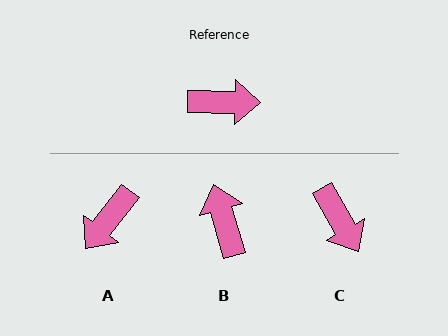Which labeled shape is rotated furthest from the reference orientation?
A, about 127 degrees away.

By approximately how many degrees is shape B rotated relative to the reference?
Approximately 107 degrees counter-clockwise.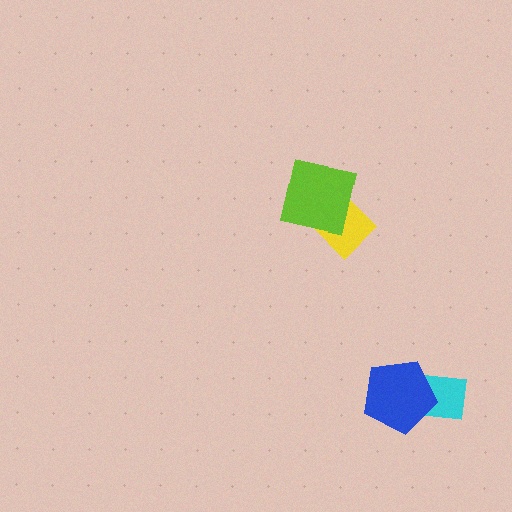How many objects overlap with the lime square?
1 object overlaps with the lime square.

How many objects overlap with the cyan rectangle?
1 object overlaps with the cyan rectangle.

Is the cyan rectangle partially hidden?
Yes, it is partially covered by another shape.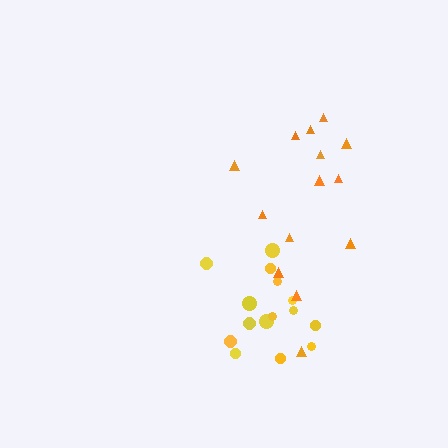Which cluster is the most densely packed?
Yellow.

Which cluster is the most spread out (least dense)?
Orange.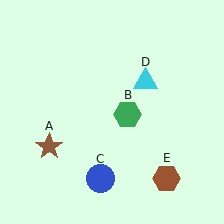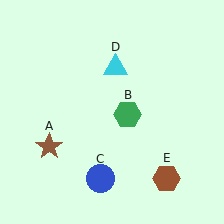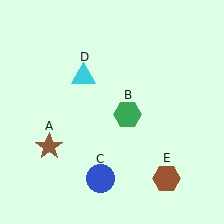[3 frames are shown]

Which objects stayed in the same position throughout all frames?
Brown star (object A) and green hexagon (object B) and blue circle (object C) and brown hexagon (object E) remained stationary.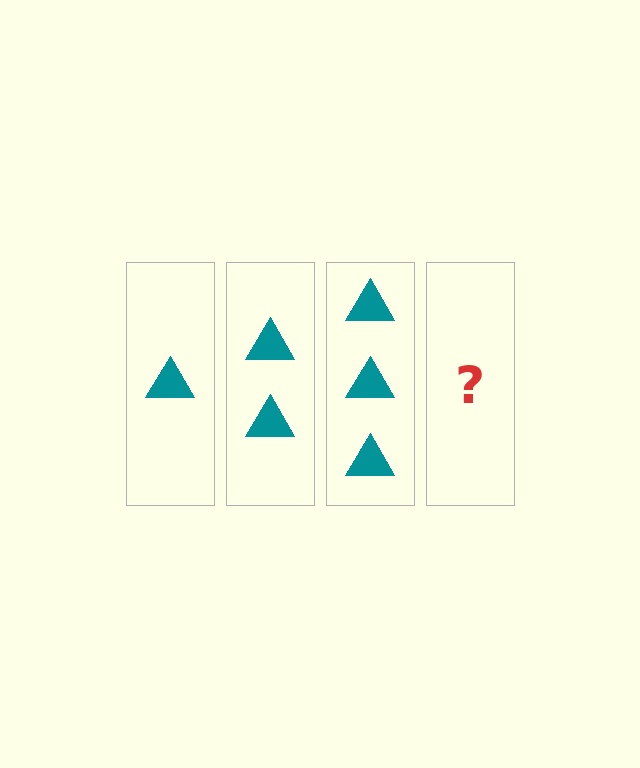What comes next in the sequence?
The next element should be 4 triangles.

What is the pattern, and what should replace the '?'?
The pattern is that each step adds one more triangle. The '?' should be 4 triangles.